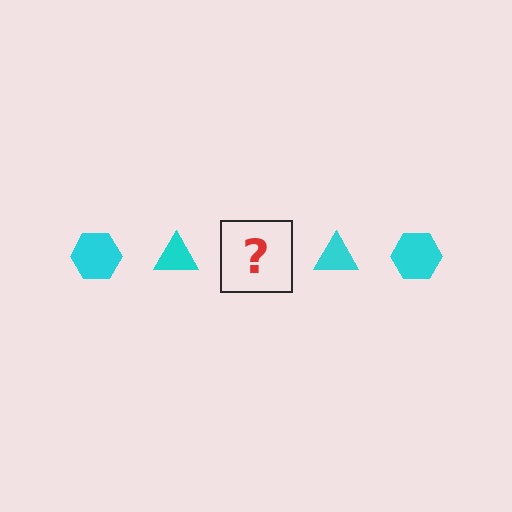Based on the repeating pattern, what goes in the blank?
The blank should be a cyan hexagon.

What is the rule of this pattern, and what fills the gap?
The rule is that the pattern cycles through hexagon, triangle shapes in cyan. The gap should be filled with a cyan hexagon.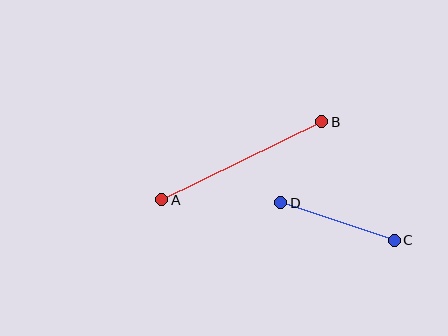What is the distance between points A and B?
The distance is approximately 178 pixels.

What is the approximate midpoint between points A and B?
The midpoint is at approximately (242, 161) pixels.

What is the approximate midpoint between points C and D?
The midpoint is at approximately (337, 221) pixels.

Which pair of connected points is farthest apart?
Points A and B are farthest apart.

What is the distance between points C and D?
The distance is approximately 119 pixels.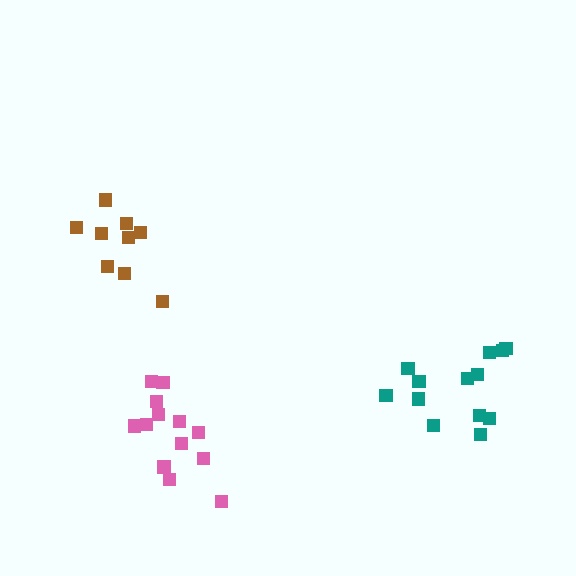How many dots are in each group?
Group 1: 9 dots, Group 2: 13 dots, Group 3: 13 dots (35 total).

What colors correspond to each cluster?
The clusters are colored: brown, teal, pink.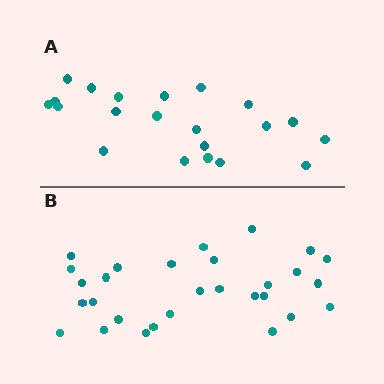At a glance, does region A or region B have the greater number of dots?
Region B (the bottom region) has more dots.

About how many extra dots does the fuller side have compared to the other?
Region B has roughly 8 or so more dots than region A.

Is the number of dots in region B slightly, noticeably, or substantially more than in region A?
Region B has noticeably more, but not dramatically so. The ratio is roughly 1.4 to 1.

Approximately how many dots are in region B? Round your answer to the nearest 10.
About 30 dots. (The exact count is 29, which rounds to 30.)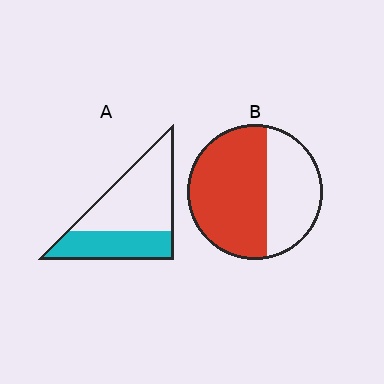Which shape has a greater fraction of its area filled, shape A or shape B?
Shape B.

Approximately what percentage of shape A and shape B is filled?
A is approximately 40% and B is approximately 60%.